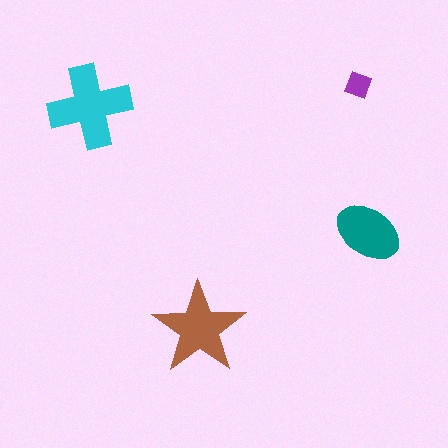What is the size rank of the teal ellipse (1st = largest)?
3rd.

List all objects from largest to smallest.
The cyan cross, the brown star, the teal ellipse, the purple diamond.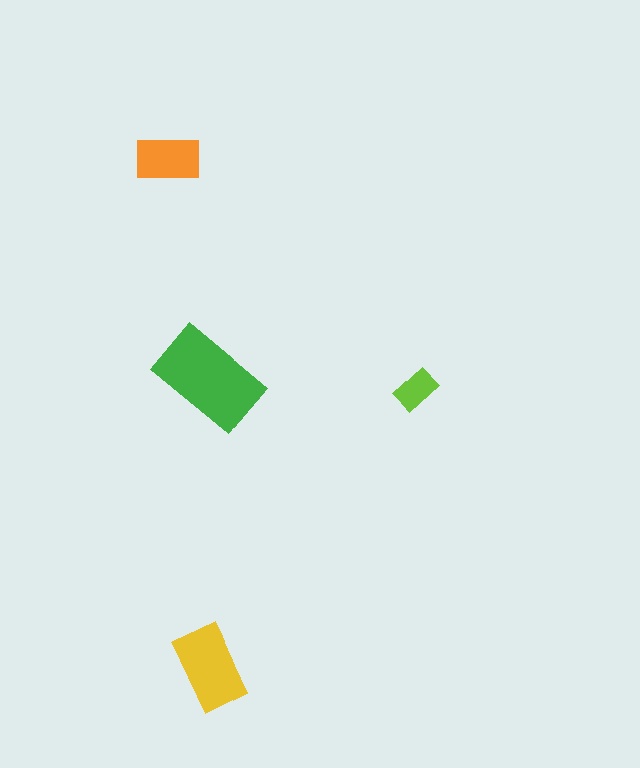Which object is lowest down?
The yellow rectangle is bottommost.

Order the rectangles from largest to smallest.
the green one, the yellow one, the orange one, the lime one.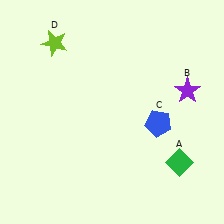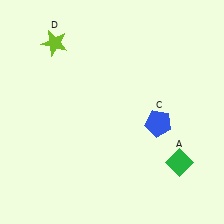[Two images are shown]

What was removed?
The purple star (B) was removed in Image 2.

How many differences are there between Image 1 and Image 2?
There is 1 difference between the two images.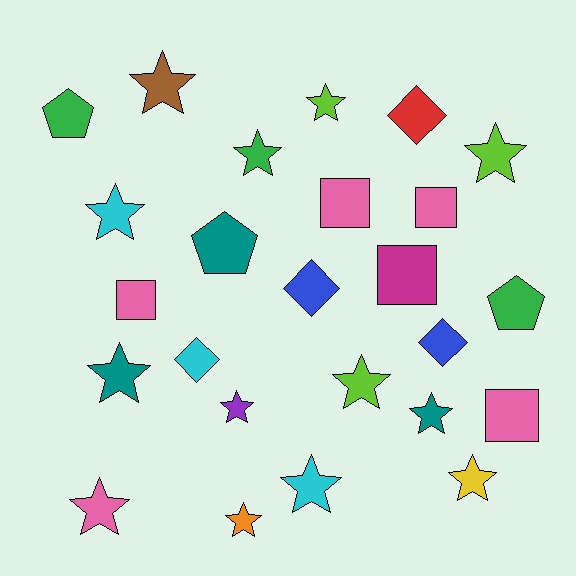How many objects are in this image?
There are 25 objects.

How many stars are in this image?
There are 13 stars.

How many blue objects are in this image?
There are 2 blue objects.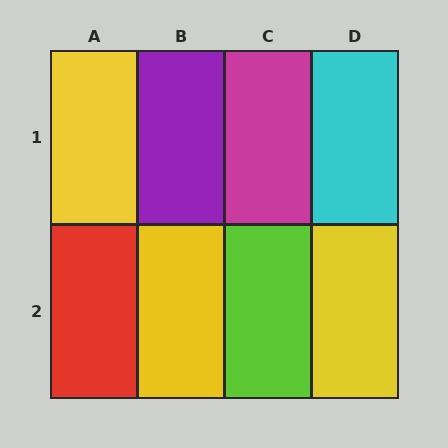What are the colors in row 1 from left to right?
Yellow, purple, magenta, cyan.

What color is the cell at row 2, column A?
Red.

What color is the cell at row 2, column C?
Lime.